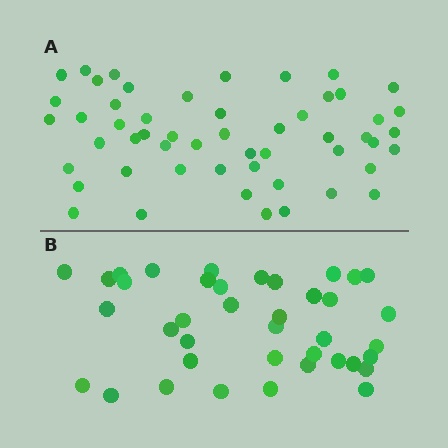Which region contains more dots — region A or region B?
Region A (the top region) has more dots.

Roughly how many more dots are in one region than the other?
Region A has approximately 15 more dots than region B.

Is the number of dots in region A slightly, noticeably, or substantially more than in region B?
Region A has noticeably more, but not dramatically so. The ratio is roughly 1.4 to 1.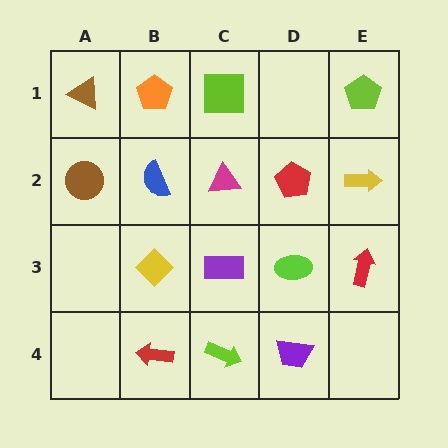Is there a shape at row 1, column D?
No, that cell is empty.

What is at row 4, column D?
A purple trapezoid.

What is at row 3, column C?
A purple rectangle.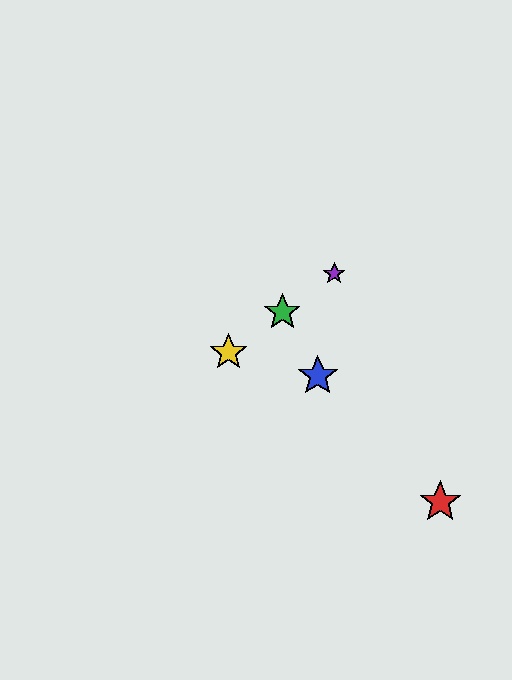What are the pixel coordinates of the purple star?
The purple star is at (334, 274).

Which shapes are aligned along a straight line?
The green star, the yellow star, the purple star are aligned along a straight line.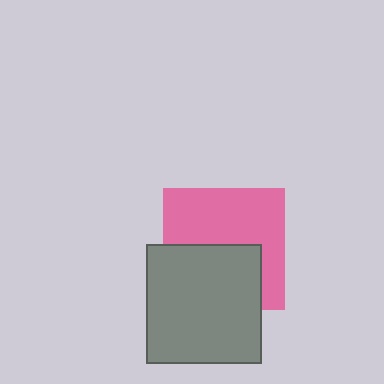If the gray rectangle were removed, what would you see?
You would see the complete pink square.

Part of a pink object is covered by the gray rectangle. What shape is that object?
It is a square.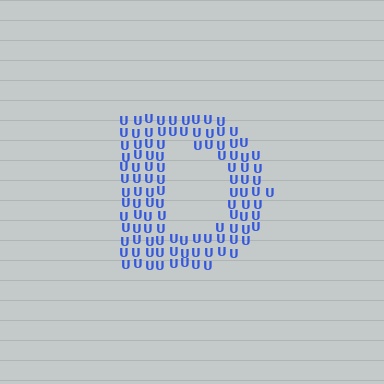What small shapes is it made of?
It is made of small letter U's.